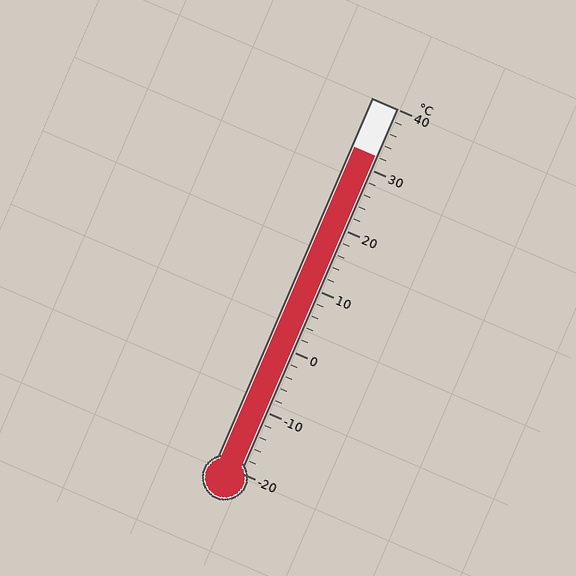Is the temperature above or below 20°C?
The temperature is above 20°C.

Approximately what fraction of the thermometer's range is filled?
The thermometer is filled to approximately 85% of its range.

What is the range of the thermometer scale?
The thermometer scale ranges from -20°C to 40°C.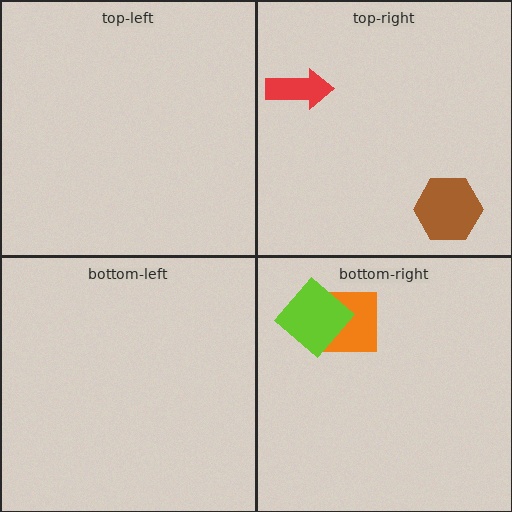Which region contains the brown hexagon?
The top-right region.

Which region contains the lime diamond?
The bottom-right region.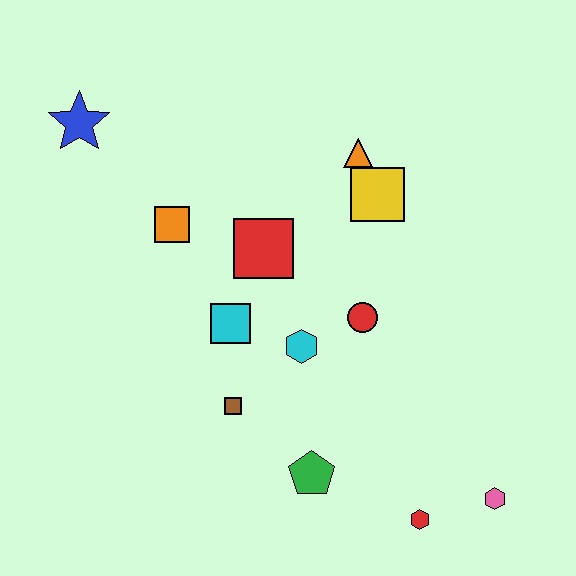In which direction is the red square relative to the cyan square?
The red square is above the cyan square.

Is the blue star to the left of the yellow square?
Yes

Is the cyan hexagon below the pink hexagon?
No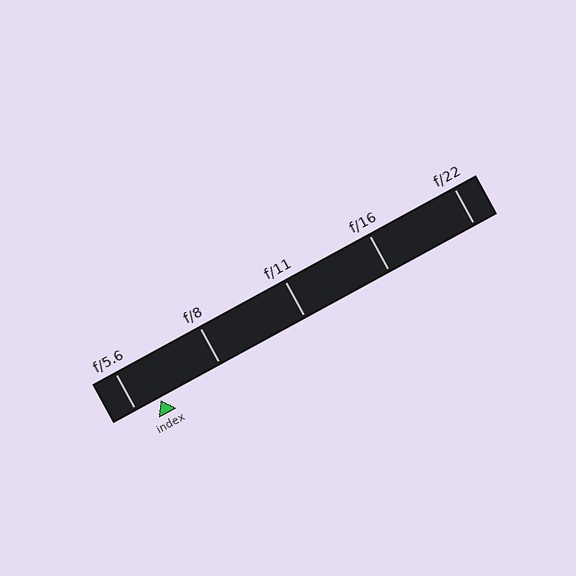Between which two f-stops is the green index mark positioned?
The index mark is between f/5.6 and f/8.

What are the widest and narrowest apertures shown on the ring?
The widest aperture shown is f/5.6 and the narrowest is f/22.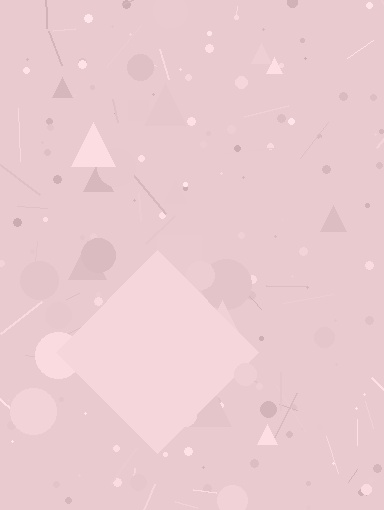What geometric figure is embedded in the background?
A diamond is embedded in the background.